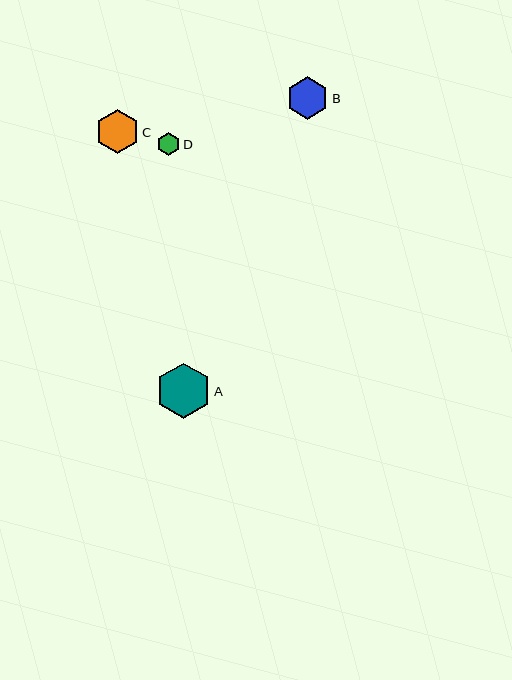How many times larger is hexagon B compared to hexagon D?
Hexagon B is approximately 1.8 times the size of hexagon D.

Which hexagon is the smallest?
Hexagon D is the smallest with a size of approximately 23 pixels.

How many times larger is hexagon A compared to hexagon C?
Hexagon A is approximately 1.2 times the size of hexagon C.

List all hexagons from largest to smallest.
From largest to smallest: A, C, B, D.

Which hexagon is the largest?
Hexagon A is the largest with a size of approximately 55 pixels.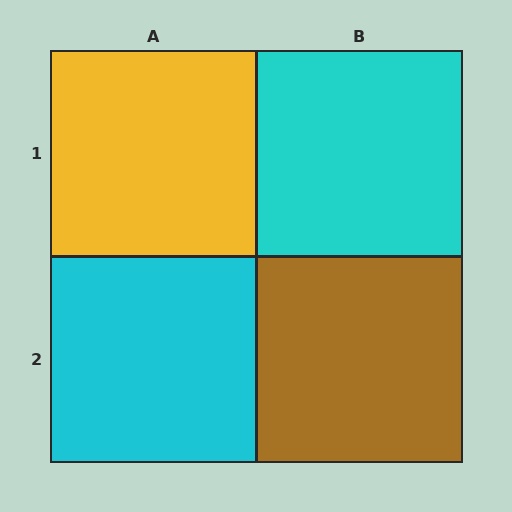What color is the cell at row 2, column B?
Brown.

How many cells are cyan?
2 cells are cyan.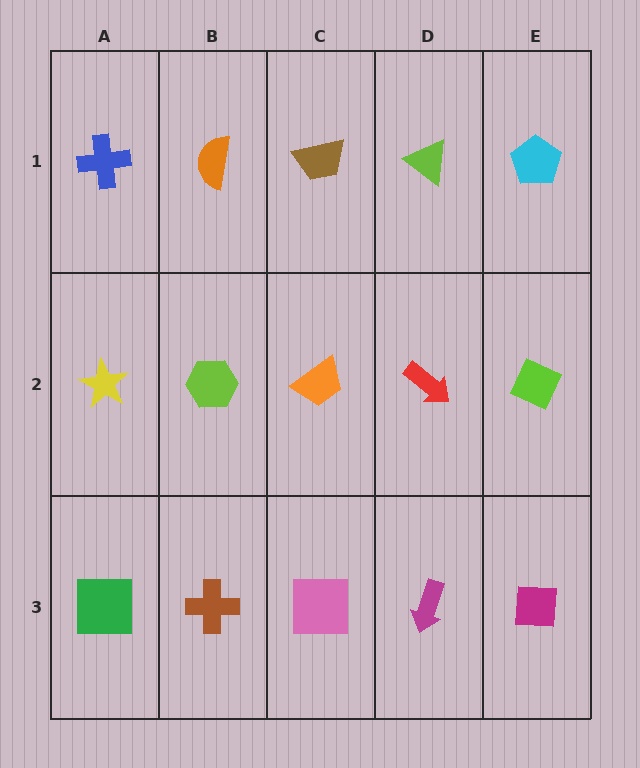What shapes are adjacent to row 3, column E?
A lime diamond (row 2, column E), a magenta arrow (row 3, column D).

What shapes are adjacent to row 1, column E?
A lime diamond (row 2, column E), a lime triangle (row 1, column D).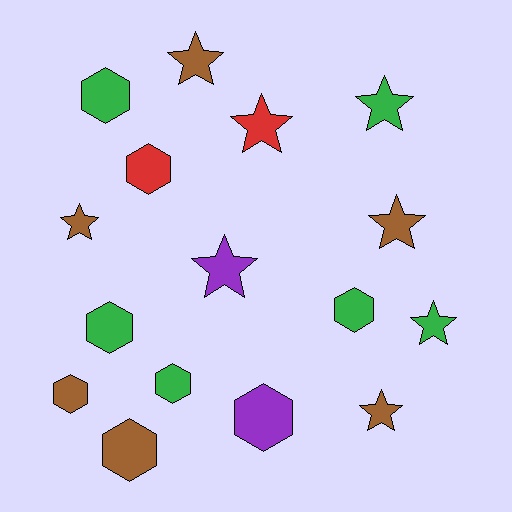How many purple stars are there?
There is 1 purple star.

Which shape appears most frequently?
Hexagon, with 8 objects.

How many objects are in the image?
There are 16 objects.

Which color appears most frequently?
Brown, with 6 objects.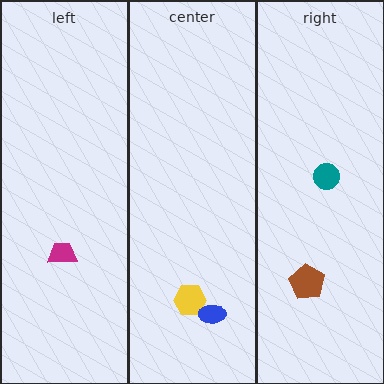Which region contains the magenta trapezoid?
The left region.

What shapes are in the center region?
The yellow hexagon, the blue ellipse.